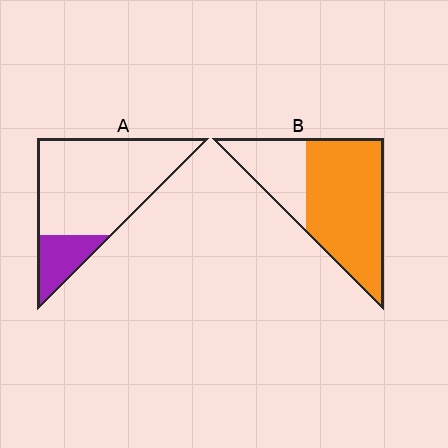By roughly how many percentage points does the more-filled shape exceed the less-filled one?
By roughly 50 percentage points (B over A).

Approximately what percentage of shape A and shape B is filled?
A is approximately 20% and B is approximately 70%.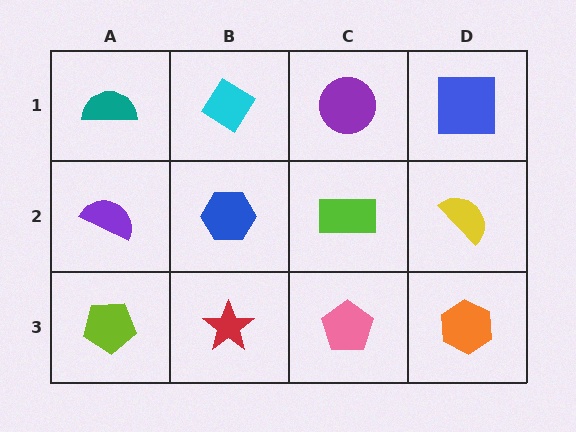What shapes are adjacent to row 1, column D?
A yellow semicircle (row 2, column D), a purple circle (row 1, column C).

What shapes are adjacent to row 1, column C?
A lime rectangle (row 2, column C), a cyan diamond (row 1, column B), a blue square (row 1, column D).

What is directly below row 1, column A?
A purple semicircle.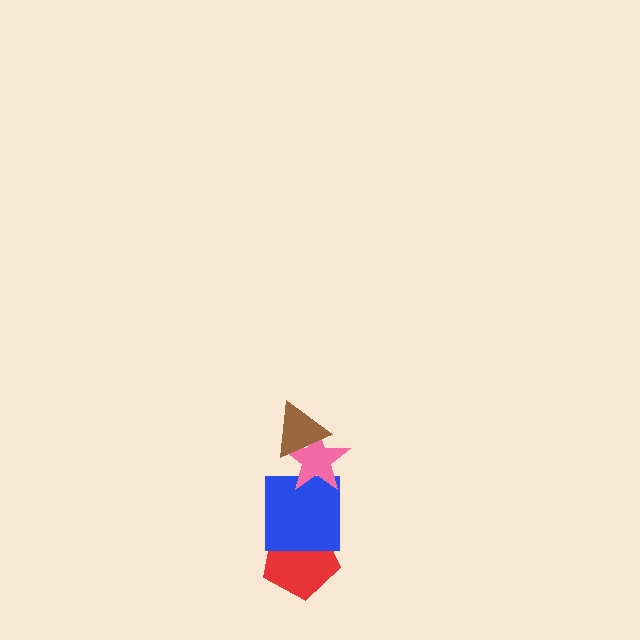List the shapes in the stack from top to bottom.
From top to bottom: the brown triangle, the pink star, the blue square, the red pentagon.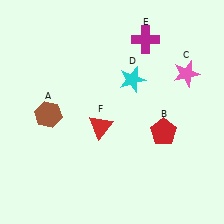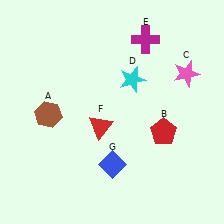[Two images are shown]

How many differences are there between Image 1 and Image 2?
There is 1 difference between the two images.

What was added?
A blue diamond (G) was added in Image 2.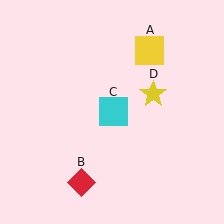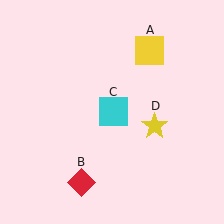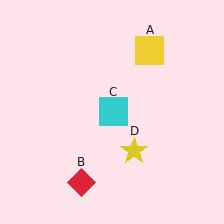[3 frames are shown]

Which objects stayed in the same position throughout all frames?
Yellow square (object A) and red diamond (object B) and cyan square (object C) remained stationary.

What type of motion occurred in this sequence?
The yellow star (object D) rotated clockwise around the center of the scene.